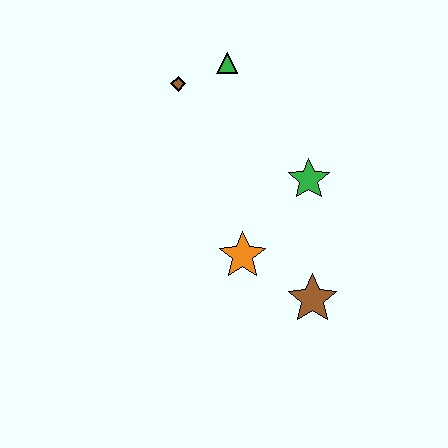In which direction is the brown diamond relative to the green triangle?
The brown diamond is to the left of the green triangle.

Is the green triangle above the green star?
Yes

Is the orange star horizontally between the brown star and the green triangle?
Yes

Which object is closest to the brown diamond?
The green triangle is closest to the brown diamond.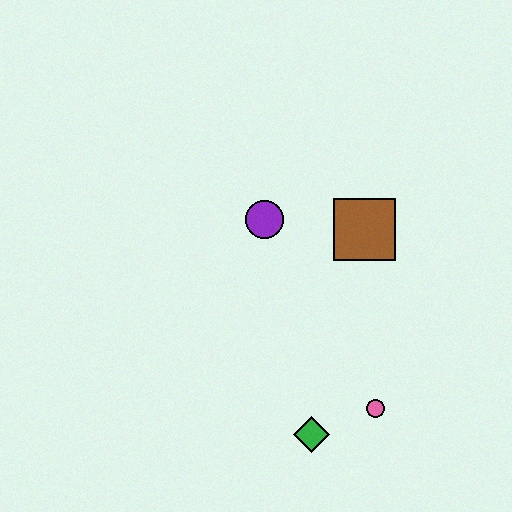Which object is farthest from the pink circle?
The purple circle is farthest from the pink circle.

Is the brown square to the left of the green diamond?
No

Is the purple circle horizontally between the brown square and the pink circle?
No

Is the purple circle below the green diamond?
No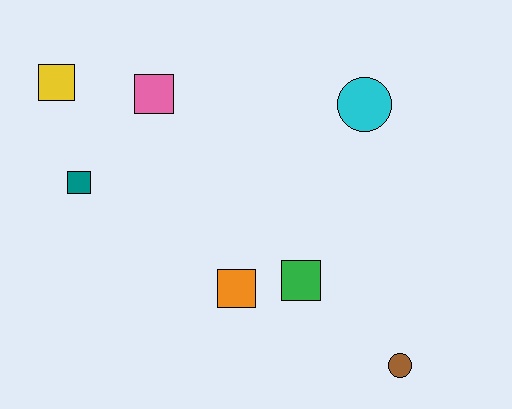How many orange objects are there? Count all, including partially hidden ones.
There is 1 orange object.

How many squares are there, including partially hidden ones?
There are 5 squares.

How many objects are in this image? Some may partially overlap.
There are 7 objects.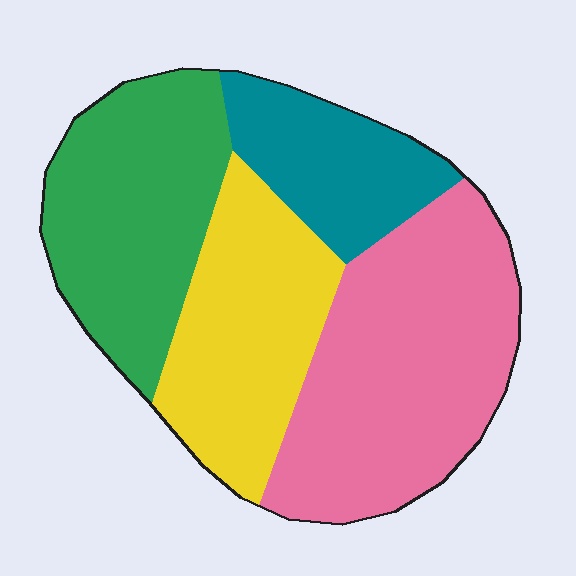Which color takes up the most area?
Pink, at roughly 35%.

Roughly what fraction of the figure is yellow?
Yellow takes up less than a quarter of the figure.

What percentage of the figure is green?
Green takes up between a sixth and a third of the figure.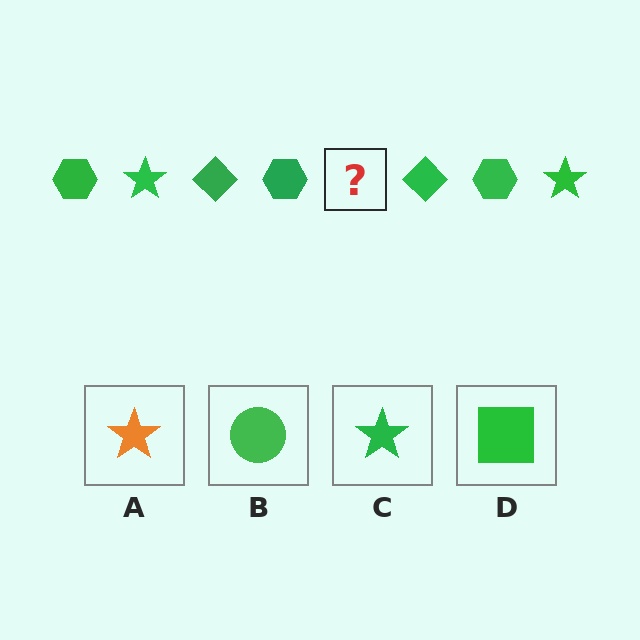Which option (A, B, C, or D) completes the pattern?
C.